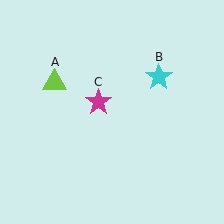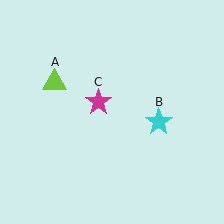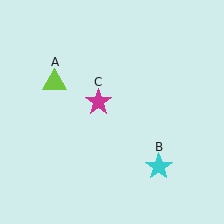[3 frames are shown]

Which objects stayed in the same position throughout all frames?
Lime triangle (object A) and magenta star (object C) remained stationary.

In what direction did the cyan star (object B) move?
The cyan star (object B) moved down.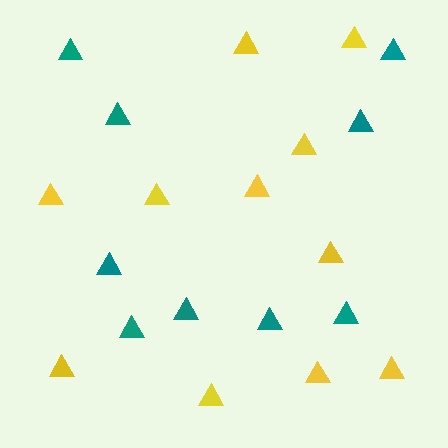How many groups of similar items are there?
There are 2 groups: one group of yellow triangles (11) and one group of teal triangles (9).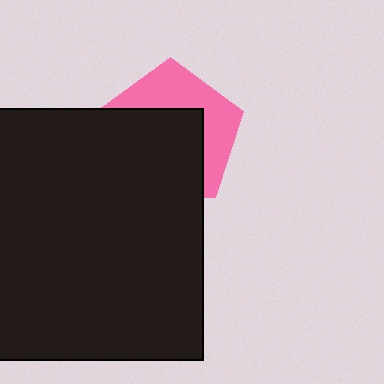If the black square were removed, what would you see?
You would see the complete pink pentagon.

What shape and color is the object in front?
The object in front is a black square.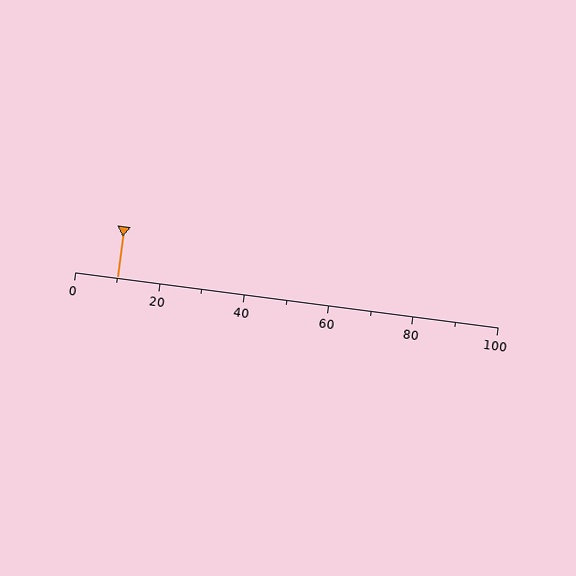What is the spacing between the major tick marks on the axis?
The major ticks are spaced 20 apart.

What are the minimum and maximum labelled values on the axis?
The axis runs from 0 to 100.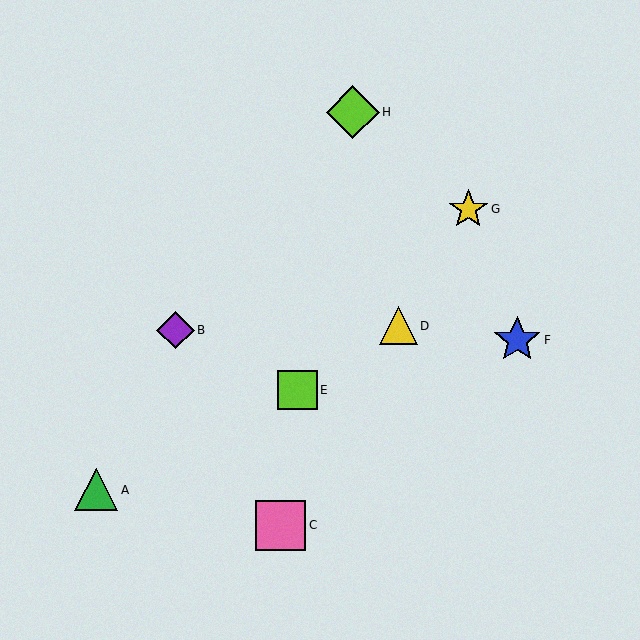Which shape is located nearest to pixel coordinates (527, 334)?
The blue star (labeled F) at (517, 340) is nearest to that location.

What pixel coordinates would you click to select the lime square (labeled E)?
Click at (298, 390) to select the lime square E.